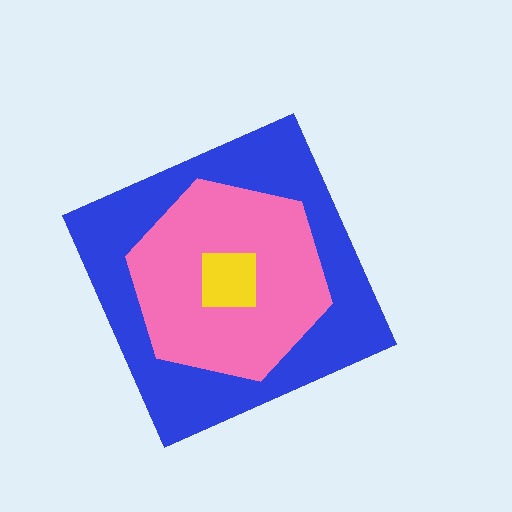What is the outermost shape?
The blue diamond.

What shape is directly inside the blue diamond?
The pink hexagon.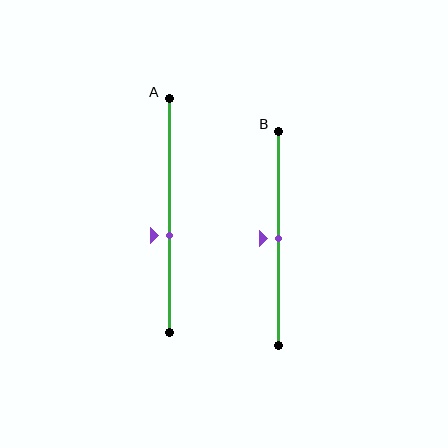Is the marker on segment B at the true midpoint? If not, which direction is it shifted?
Yes, the marker on segment B is at the true midpoint.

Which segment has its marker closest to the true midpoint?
Segment B has its marker closest to the true midpoint.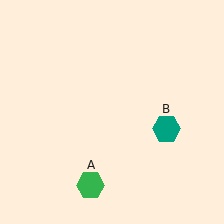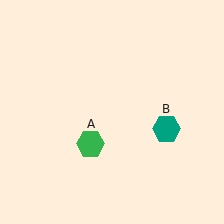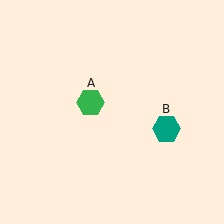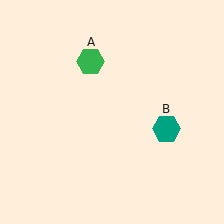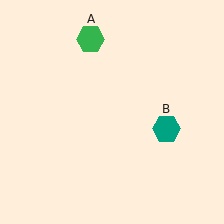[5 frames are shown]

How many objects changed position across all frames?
1 object changed position: green hexagon (object A).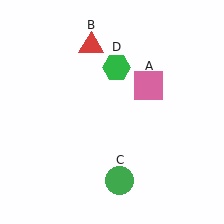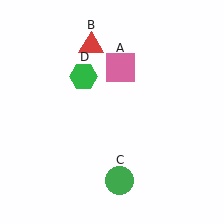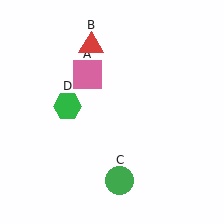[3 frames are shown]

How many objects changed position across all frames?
2 objects changed position: pink square (object A), green hexagon (object D).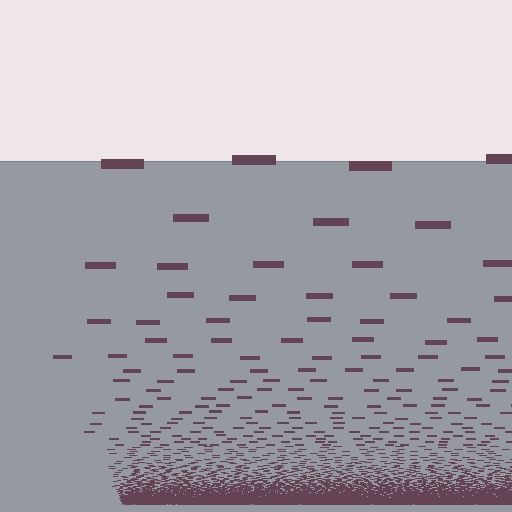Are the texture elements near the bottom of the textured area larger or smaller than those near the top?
Smaller. The gradient is inverted — elements near the bottom are smaller and denser.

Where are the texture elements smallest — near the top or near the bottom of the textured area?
Near the bottom.